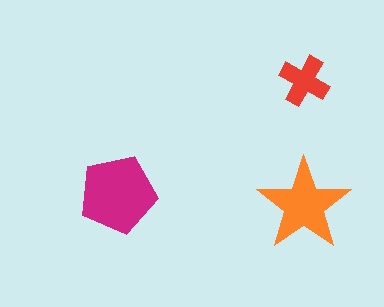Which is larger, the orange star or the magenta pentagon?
The magenta pentagon.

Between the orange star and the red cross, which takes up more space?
The orange star.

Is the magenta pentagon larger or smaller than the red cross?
Larger.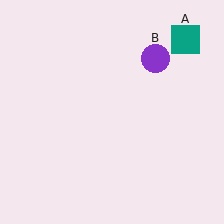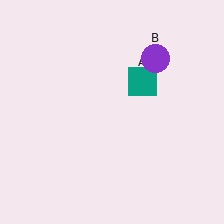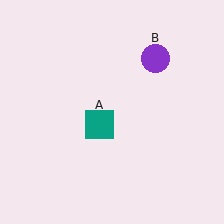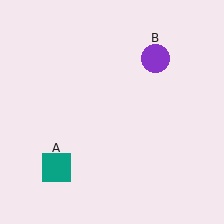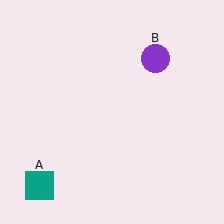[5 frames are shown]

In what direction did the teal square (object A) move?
The teal square (object A) moved down and to the left.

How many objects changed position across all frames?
1 object changed position: teal square (object A).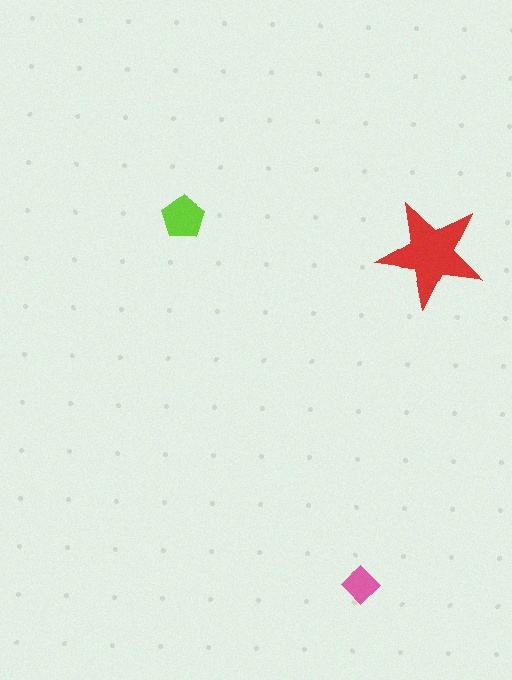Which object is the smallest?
The pink diamond.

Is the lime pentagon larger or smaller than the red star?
Smaller.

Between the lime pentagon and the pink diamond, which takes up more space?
The lime pentagon.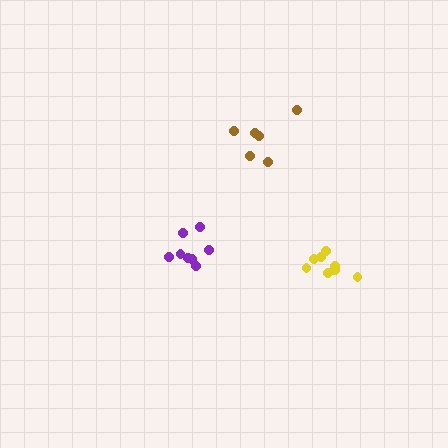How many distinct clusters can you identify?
There are 3 distinct clusters.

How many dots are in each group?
Group 1: 6 dots, Group 2: 8 dots, Group 3: 8 dots (22 total).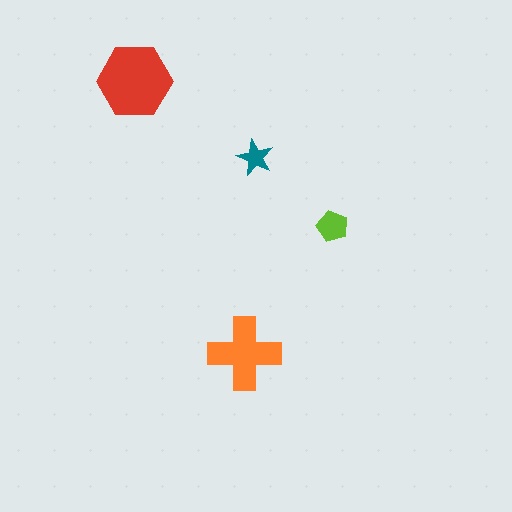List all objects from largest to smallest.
The red hexagon, the orange cross, the lime pentagon, the teal star.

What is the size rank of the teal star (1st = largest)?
4th.